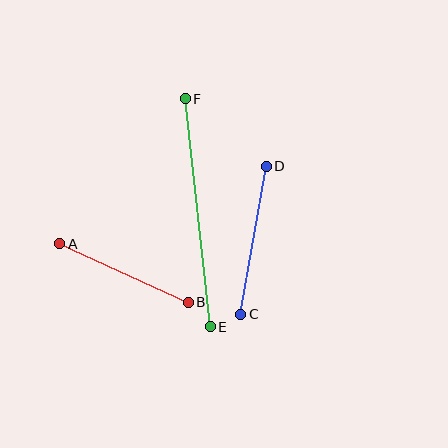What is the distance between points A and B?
The distance is approximately 141 pixels.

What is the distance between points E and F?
The distance is approximately 229 pixels.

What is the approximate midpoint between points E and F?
The midpoint is at approximately (198, 213) pixels.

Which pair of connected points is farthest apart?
Points E and F are farthest apart.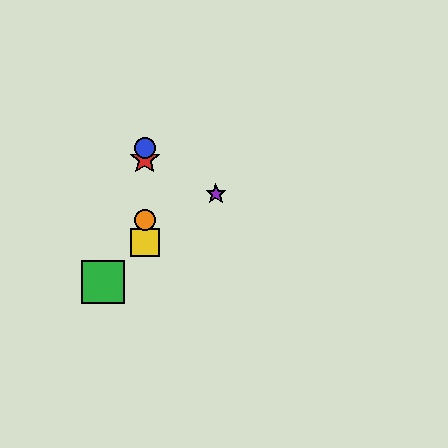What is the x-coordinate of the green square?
The green square is at x≈103.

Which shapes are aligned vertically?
The red star, the blue circle, the yellow square, the orange circle are aligned vertically.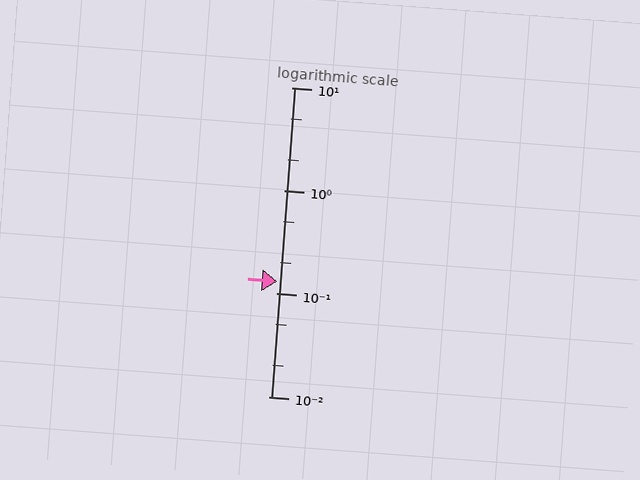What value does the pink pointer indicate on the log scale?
The pointer indicates approximately 0.13.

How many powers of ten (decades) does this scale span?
The scale spans 3 decades, from 0.01 to 10.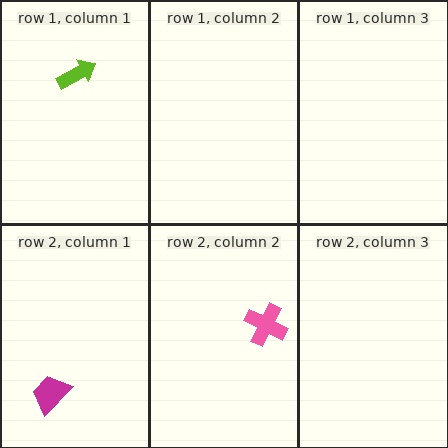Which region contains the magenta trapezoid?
The row 2, column 1 region.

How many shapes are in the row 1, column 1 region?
1.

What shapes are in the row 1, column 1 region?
The lime arrow.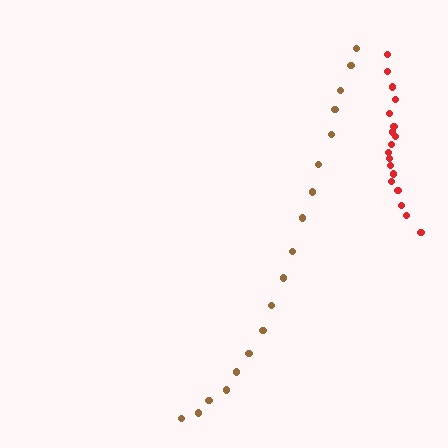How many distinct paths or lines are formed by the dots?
There are 2 distinct paths.